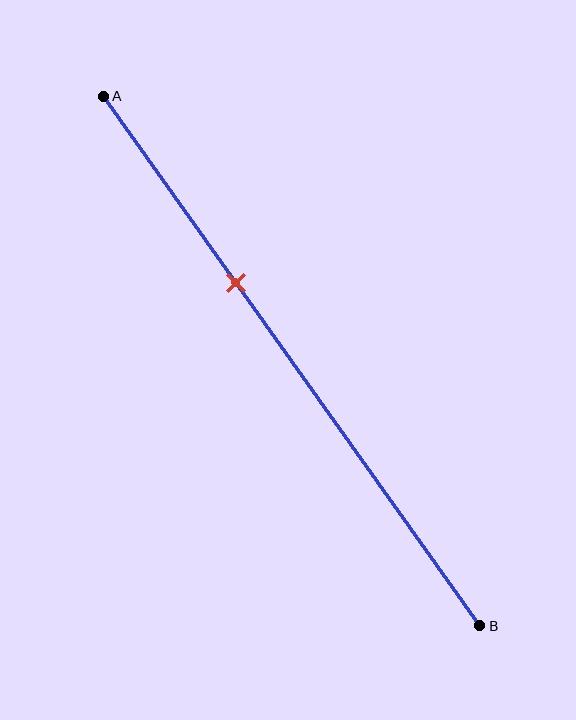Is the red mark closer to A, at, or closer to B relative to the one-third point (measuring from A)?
The red mark is approximately at the one-third point of segment AB.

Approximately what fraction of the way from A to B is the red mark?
The red mark is approximately 35% of the way from A to B.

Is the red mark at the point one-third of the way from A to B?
Yes, the mark is approximately at the one-third point.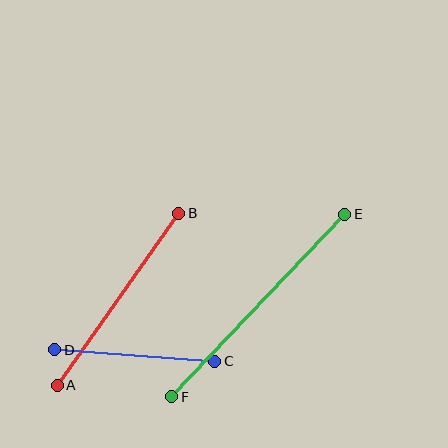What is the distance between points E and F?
The distance is approximately 251 pixels.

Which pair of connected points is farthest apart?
Points E and F are farthest apart.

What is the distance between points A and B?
The distance is approximately 211 pixels.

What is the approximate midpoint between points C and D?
The midpoint is at approximately (135, 355) pixels.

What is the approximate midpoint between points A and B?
The midpoint is at approximately (118, 299) pixels.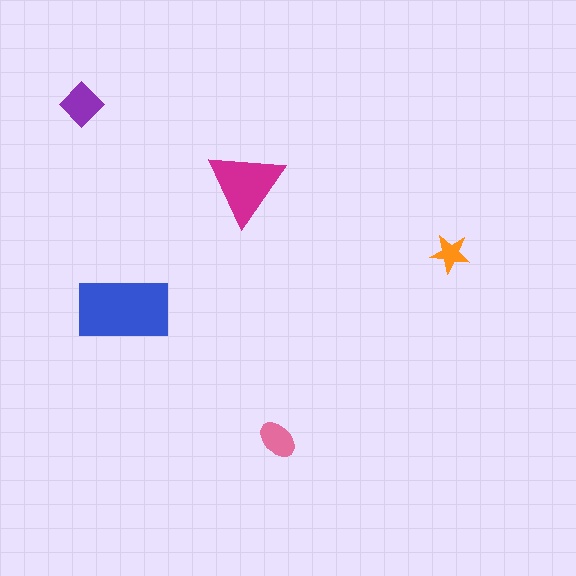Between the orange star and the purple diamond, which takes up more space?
The purple diamond.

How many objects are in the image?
There are 5 objects in the image.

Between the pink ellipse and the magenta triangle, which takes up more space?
The magenta triangle.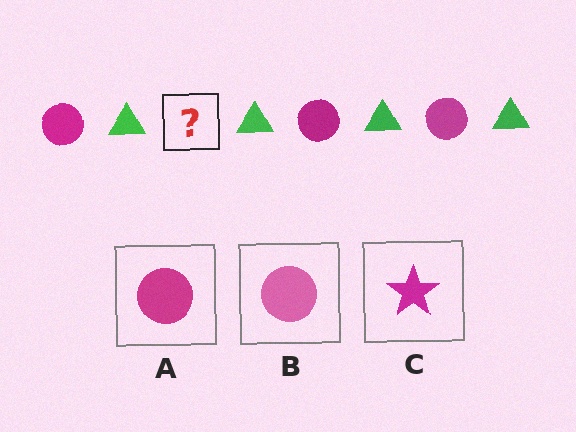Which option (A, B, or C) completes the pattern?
A.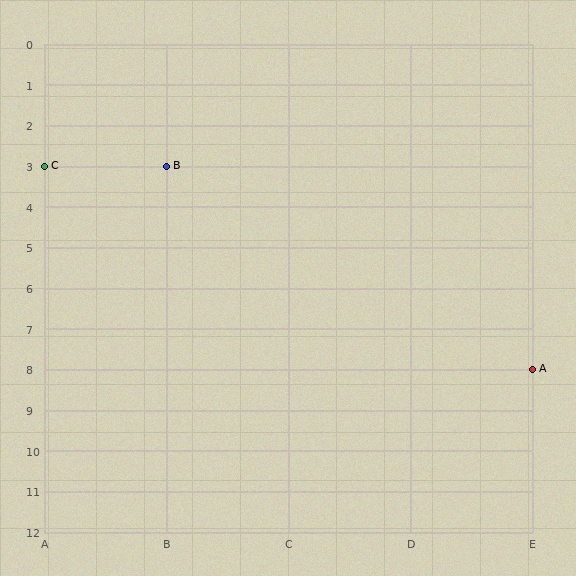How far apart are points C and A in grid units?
Points C and A are 4 columns and 5 rows apart (about 6.4 grid units diagonally).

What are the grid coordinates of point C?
Point C is at grid coordinates (A, 3).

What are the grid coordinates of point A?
Point A is at grid coordinates (E, 8).